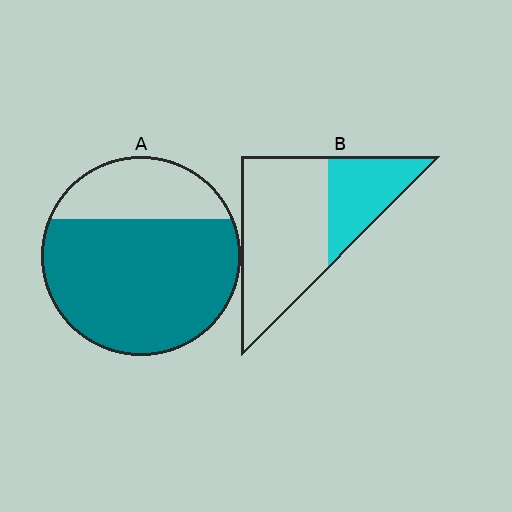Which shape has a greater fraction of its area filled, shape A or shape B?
Shape A.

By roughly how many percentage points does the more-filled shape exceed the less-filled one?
By roughly 40 percentage points (A over B).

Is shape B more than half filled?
No.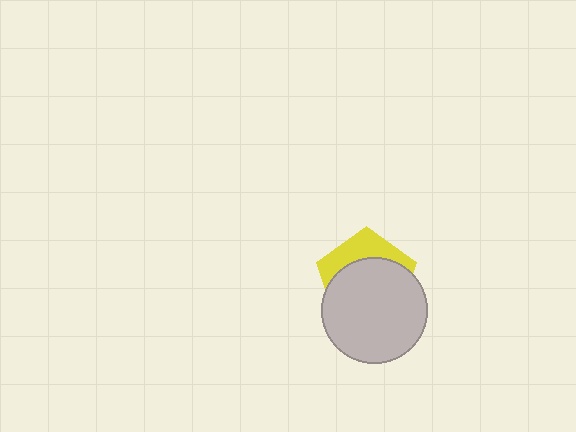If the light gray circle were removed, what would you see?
You would see the complete yellow pentagon.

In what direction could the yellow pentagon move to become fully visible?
The yellow pentagon could move up. That would shift it out from behind the light gray circle entirely.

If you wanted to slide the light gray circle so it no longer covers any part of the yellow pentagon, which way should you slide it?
Slide it down — that is the most direct way to separate the two shapes.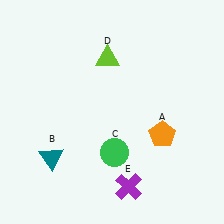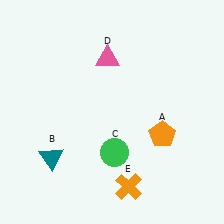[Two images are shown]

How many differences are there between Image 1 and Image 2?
There are 2 differences between the two images.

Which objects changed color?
D changed from lime to pink. E changed from purple to orange.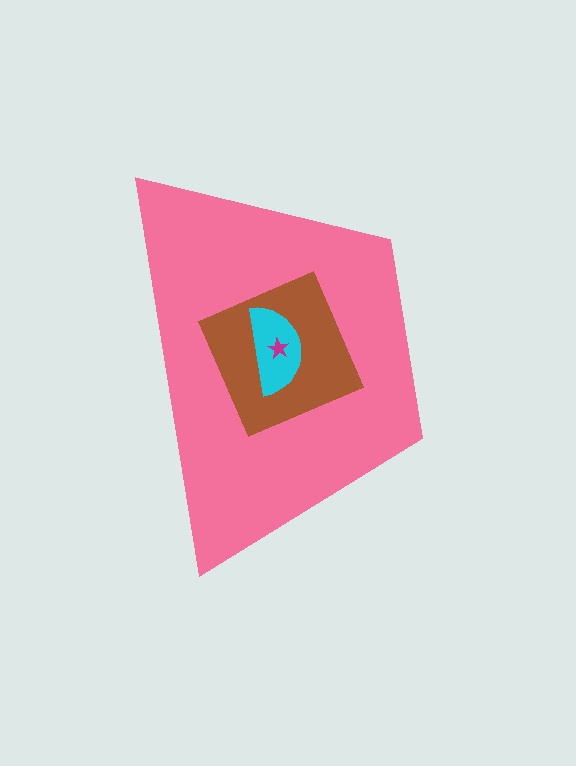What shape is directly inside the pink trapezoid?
The brown square.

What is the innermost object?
The magenta star.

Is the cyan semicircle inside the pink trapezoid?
Yes.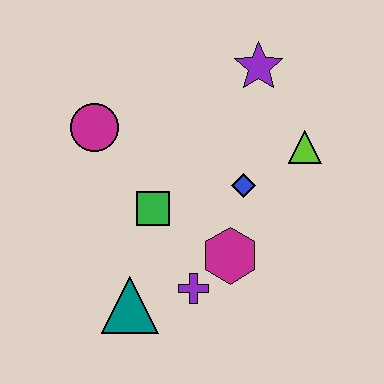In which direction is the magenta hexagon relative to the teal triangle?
The magenta hexagon is to the right of the teal triangle.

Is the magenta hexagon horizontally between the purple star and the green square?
Yes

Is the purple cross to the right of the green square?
Yes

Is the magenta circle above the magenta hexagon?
Yes